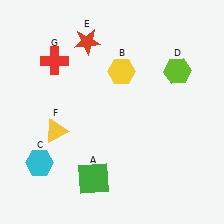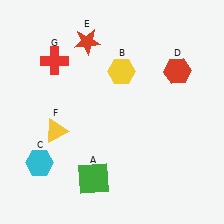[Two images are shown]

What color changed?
The hexagon (D) changed from lime in Image 1 to red in Image 2.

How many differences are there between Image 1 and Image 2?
There is 1 difference between the two images.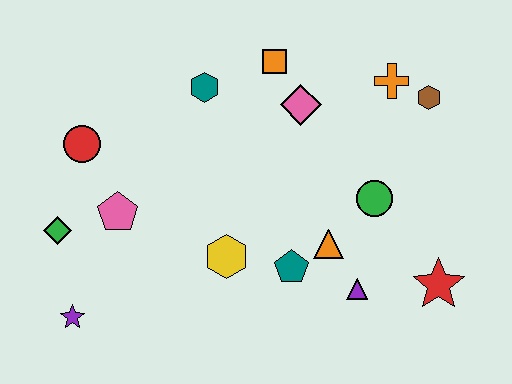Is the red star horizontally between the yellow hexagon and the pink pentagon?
No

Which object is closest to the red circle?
The pink pentagon is closest to the red circle.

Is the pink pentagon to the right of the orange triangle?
No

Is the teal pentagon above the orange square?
No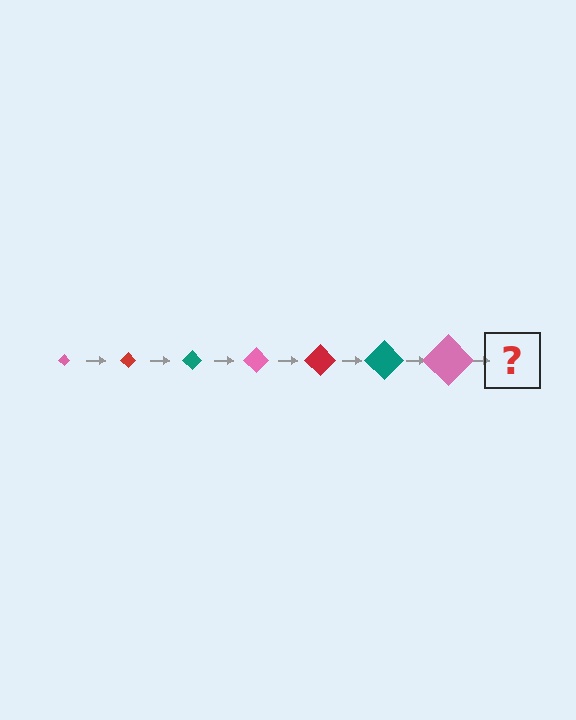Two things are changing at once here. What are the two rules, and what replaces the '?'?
The two rules are that the diamond grows larger each step and the color cycles through pink, red, and teal. The '?' should be a red diamond, larger than the previous one.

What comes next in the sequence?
The next element should be a red diamond, larger than the previous one.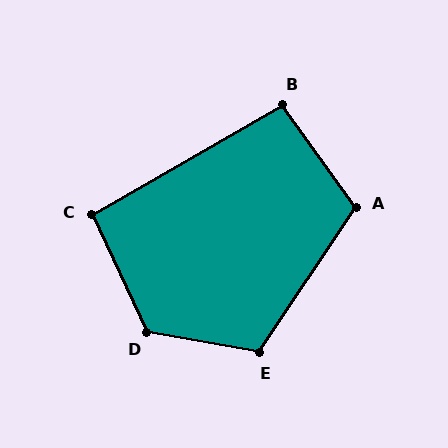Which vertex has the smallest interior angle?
C, at approximately 95 degrees.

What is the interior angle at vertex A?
Approximately 111 degrees (obtuse).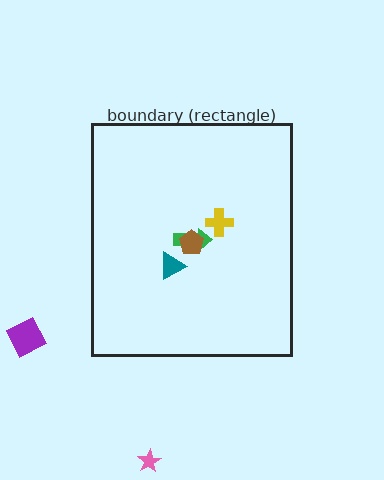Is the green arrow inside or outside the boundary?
Inside.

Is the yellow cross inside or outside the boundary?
Inside.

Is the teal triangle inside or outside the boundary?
Inside.